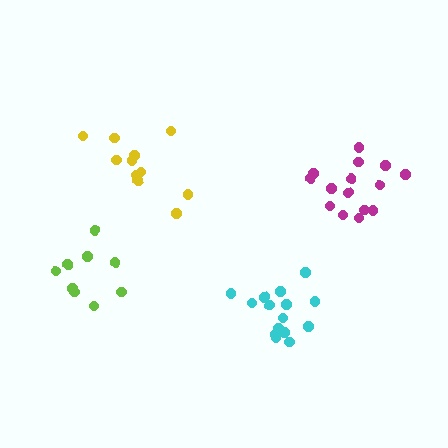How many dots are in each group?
Group 1: 11 dots, Group 2: 15 dots, Group 3: 9 dots, Group 4: 15 dots (50 total).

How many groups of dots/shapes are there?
There are 4 groups.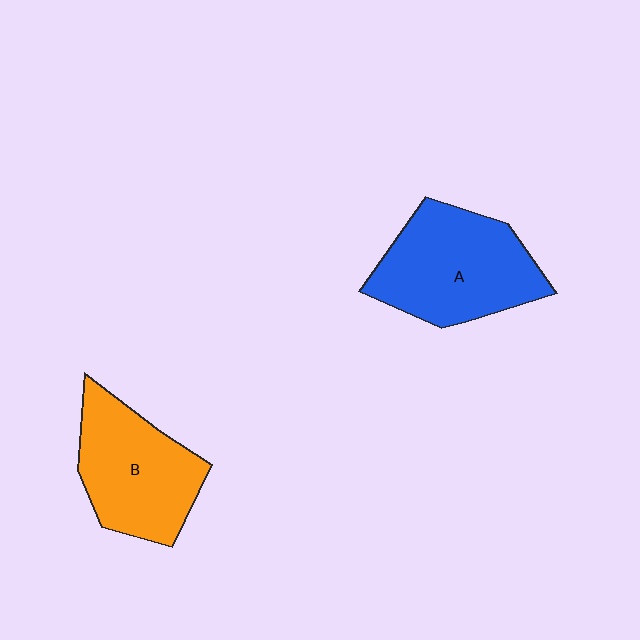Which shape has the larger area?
Shape A (blue).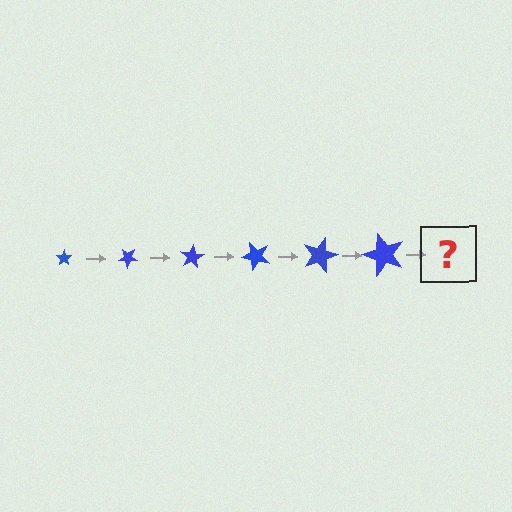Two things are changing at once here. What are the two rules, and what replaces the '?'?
The two rules are that the star grows larger each step and it rotates 40 degrees each step. The '?' should be a star, larger than the previous one and rotated 240 degrees from the start.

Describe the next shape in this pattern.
It should be a star, larger than the previous one and rotated 240 degrees from the start.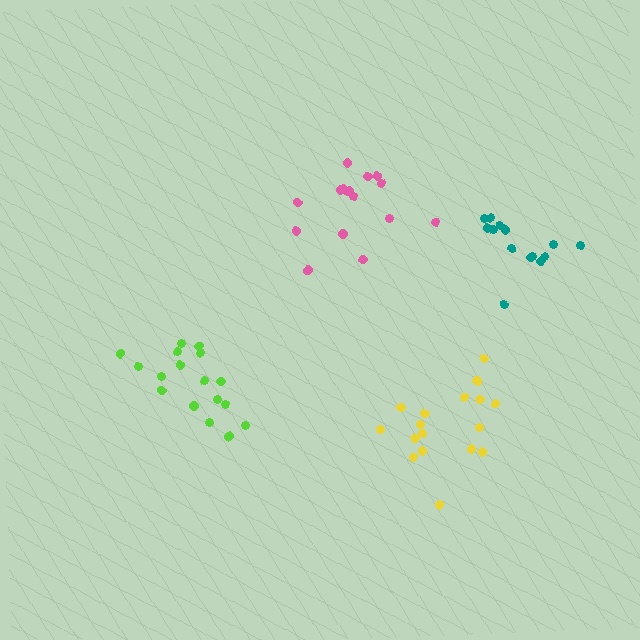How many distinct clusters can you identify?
There are 4 distinct clusters.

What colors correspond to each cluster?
The clusters are colored: teal, pink, lime, yellow.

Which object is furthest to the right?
The teal cluster is rightmost.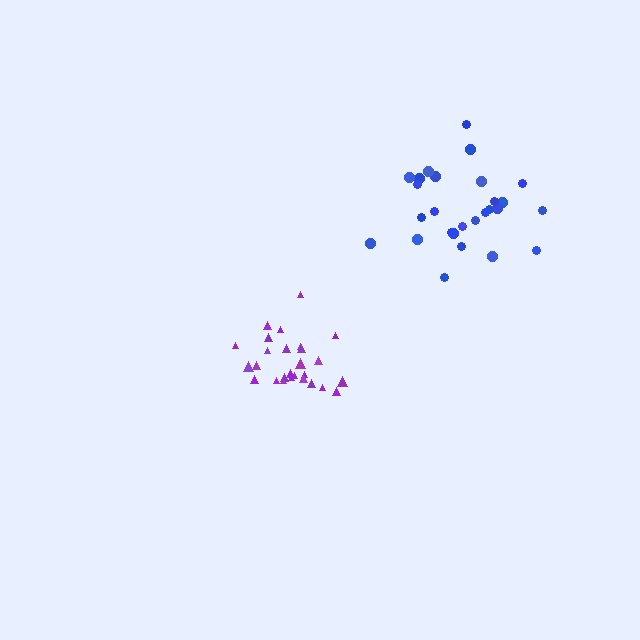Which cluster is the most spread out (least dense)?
Blue.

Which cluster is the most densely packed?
Purple.